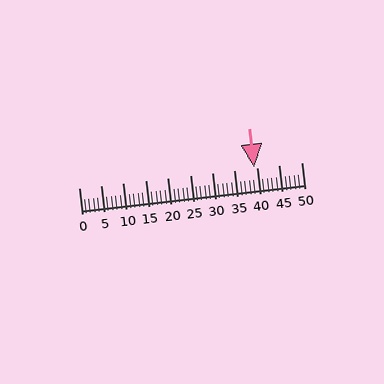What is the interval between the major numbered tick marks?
The major tick marks are spaced 5 units apart.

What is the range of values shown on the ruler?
The ruler shows values from 0 to 50.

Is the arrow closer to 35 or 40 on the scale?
The arrow is closer to 40.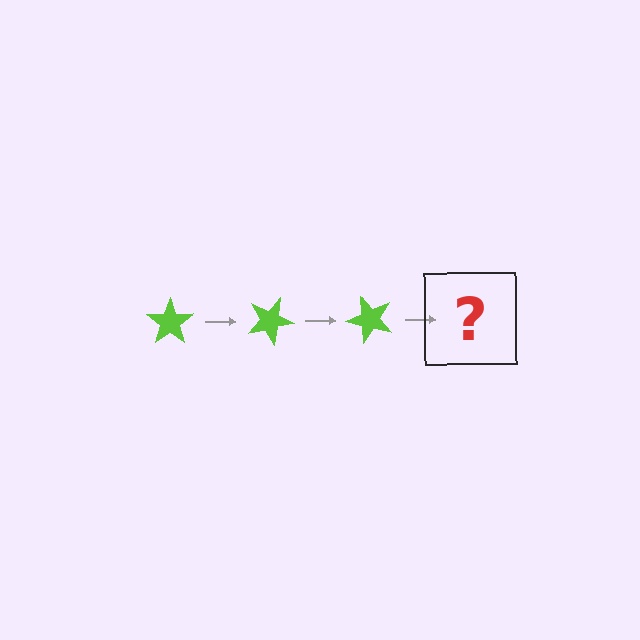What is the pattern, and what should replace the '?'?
The pattern is that the star rotates 25 degrees each step. The '?' should be a lime star rotated 75 degrees.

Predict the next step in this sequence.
The next step is a lime star rotated 75 degrees.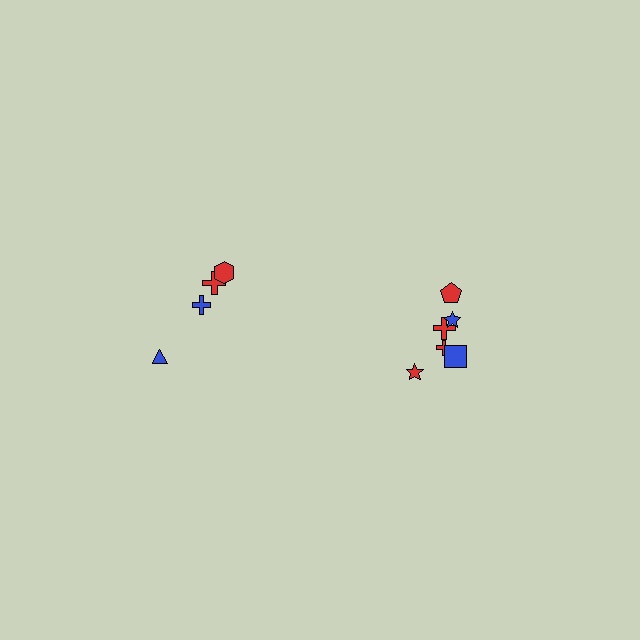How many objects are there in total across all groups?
There are 10 objects.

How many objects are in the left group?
There are 4 objects.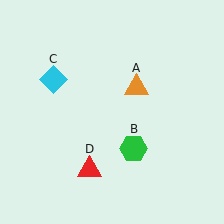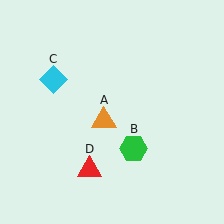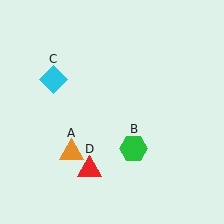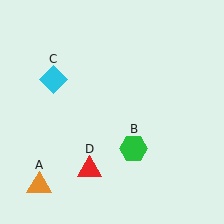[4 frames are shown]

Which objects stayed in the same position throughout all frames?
Green hexagon (object B) and cyan diamond (object C) and red triangle (object D) remained stationary.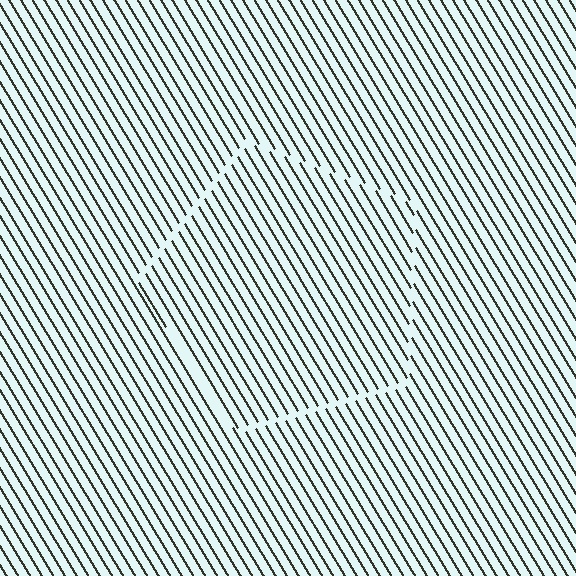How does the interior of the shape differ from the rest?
The interior of the shape contains the same grating, shifted by half a period — the contour is defined by the phase discontinuity where line-ends from the inner and outer gratings abut.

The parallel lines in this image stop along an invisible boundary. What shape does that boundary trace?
An illusory pentagon. The interior of the shape contains the same grating, shifted by half a period — the contour is defined by the phase discontinuity where line-ends from the inner and outer gratings abut.